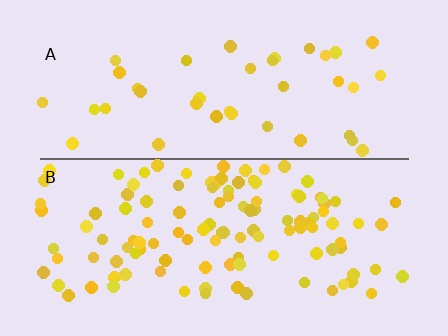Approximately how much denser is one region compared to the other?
Approximately 2.9× — region B over region A.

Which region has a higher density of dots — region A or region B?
B (the bottom).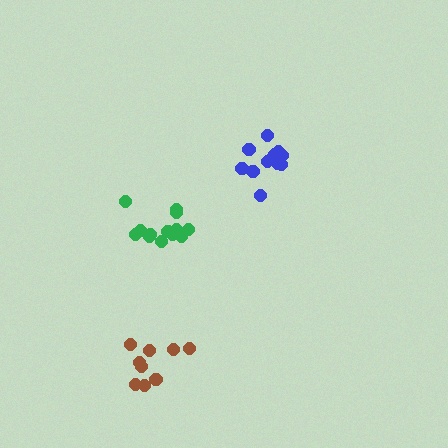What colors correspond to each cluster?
The clusters are colored: brown, blue, green.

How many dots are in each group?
Group 1: 9 dots, Group 2: 12 dots, Group 3: 13 dots (34 total).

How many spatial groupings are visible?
There are 3 spatial groupings.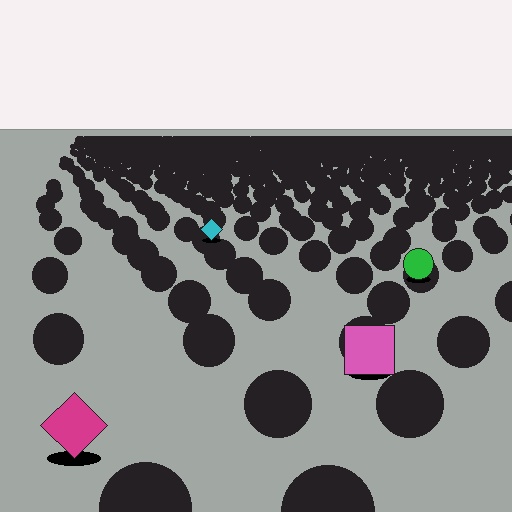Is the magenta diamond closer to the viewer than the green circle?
Yes. The magenta diamond is closer — you can tell from the texture gradient: the ground texture is coarser near it.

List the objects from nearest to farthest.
From nearest to farthest: the magenta diamond, the pink square, the green circle, the cyan diamond.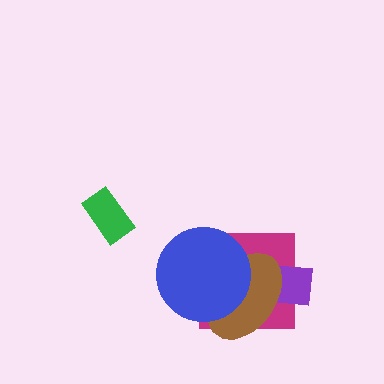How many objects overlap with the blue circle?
2 objects overlap with the blue circle.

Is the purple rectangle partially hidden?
Yes, it is partially covered by another shape.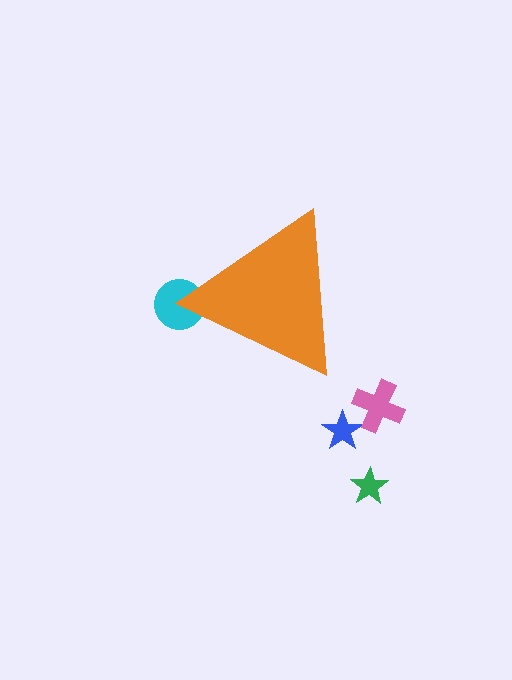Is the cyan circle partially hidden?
Yes, the cyan circle is partially hidden behind the orange triangle.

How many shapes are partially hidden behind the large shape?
1 shape is partially hidden.